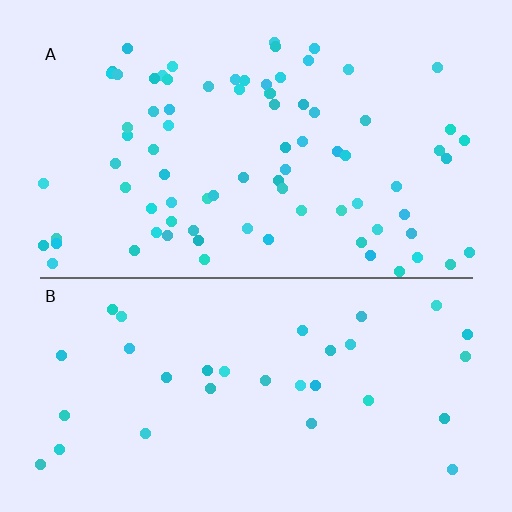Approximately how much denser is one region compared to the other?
Approximately 2.4× — region A over region B.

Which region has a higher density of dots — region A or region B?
A (the top).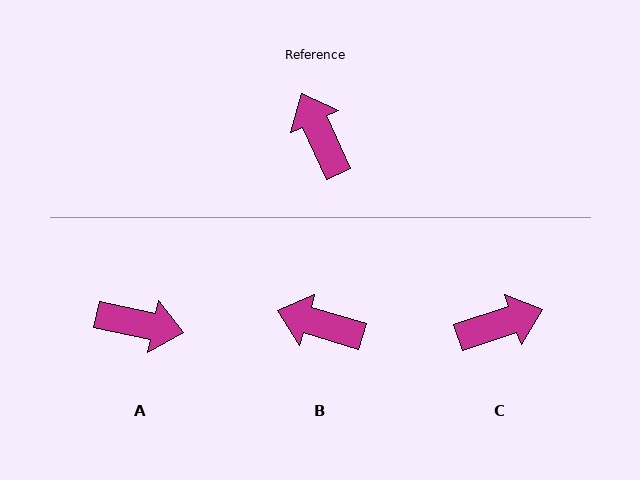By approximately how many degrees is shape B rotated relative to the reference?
Approximately 48 degrees counter-clockwise.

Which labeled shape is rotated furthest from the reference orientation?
A, about 126 degrees away.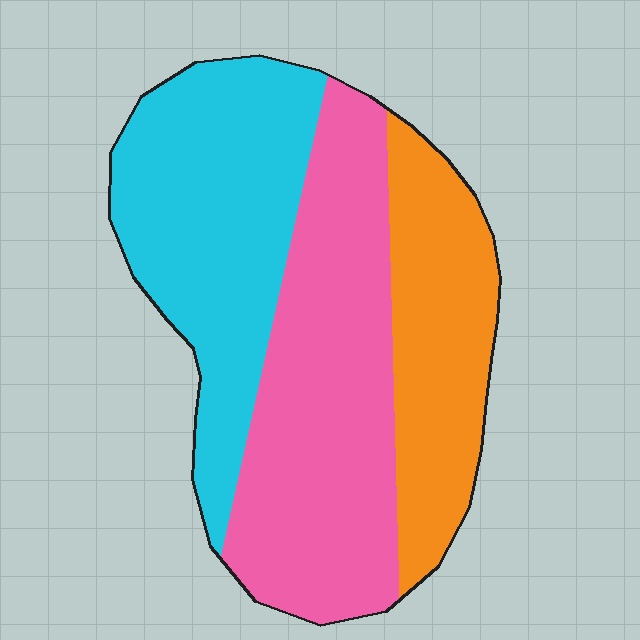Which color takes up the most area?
Pink, at roughly 40%.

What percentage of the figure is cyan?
Cyan covers about 35% of the figure.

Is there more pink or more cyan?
Pink.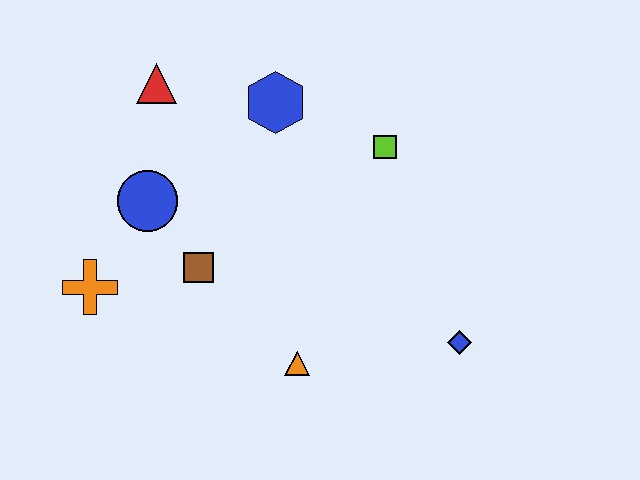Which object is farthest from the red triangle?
The blue diamond is farthest from the red triangle.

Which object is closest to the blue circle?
The brown square is closest to the blue circle.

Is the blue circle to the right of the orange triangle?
No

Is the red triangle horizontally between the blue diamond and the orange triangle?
No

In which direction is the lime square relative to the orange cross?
The lime square is to the right of the orange cross.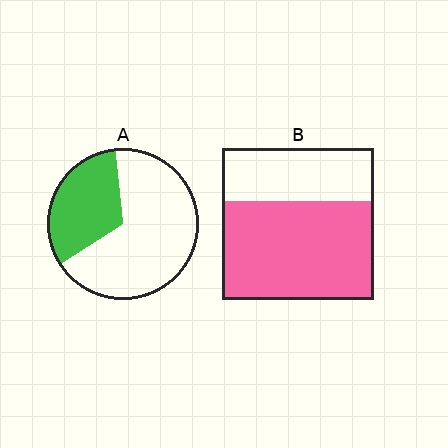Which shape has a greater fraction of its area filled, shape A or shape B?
Shape B.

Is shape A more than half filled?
No.